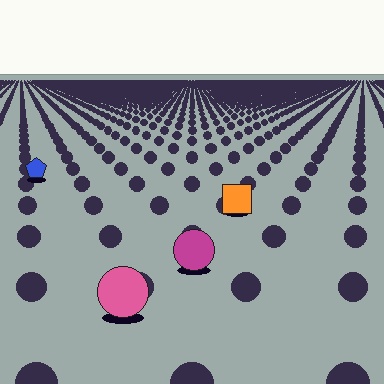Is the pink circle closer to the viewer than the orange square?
Yes. The pink circle is closer — you can tell from the texture gradient: the ground texture is coarser near it.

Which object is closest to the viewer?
The pink circle is closest. The texture marks near it are larger and more spread out.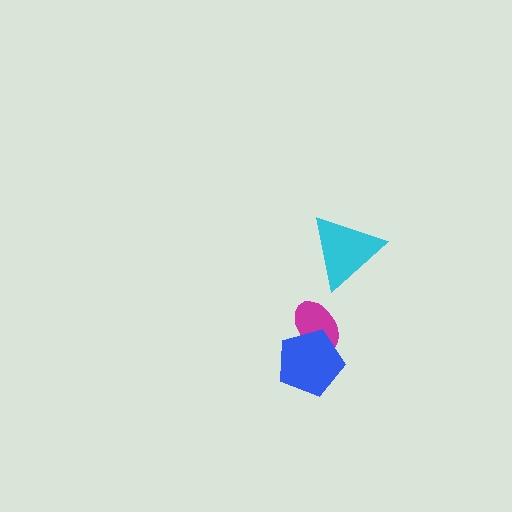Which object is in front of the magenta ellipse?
The blue pentagon is in front of the magenta ellipse.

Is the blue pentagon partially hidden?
No, no other shape covers it.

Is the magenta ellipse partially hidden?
Yes, it is partially covered by another shape.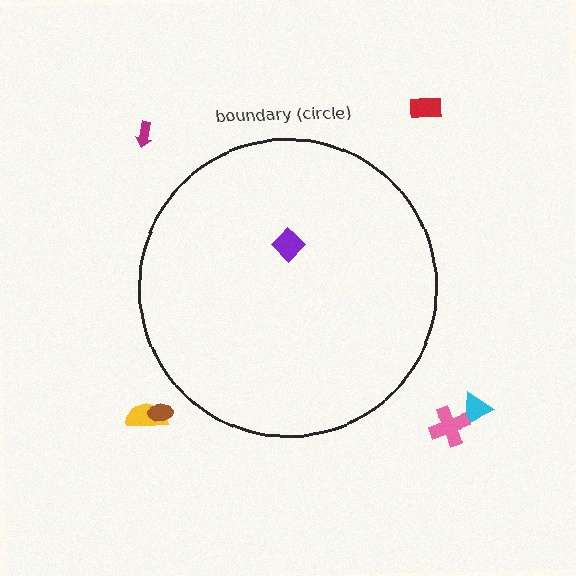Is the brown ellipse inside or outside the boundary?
Outside.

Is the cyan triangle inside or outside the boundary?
Outside.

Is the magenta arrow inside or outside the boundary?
Outside.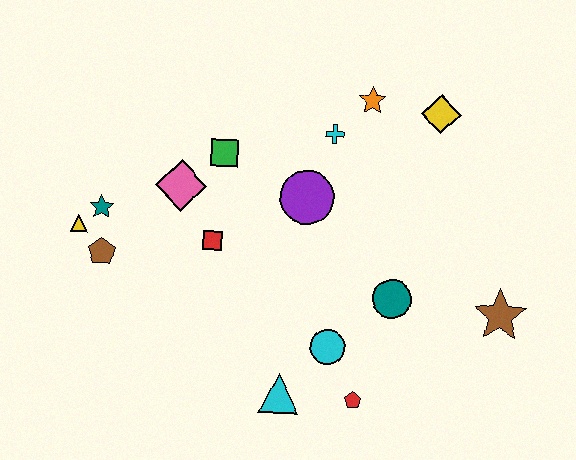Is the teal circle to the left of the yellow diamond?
Yes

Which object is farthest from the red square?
The brown star is farthest from the red square.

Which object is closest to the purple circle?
The cyan cross is closest to the purple circle.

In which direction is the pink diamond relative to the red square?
The pink diamond is above the red square.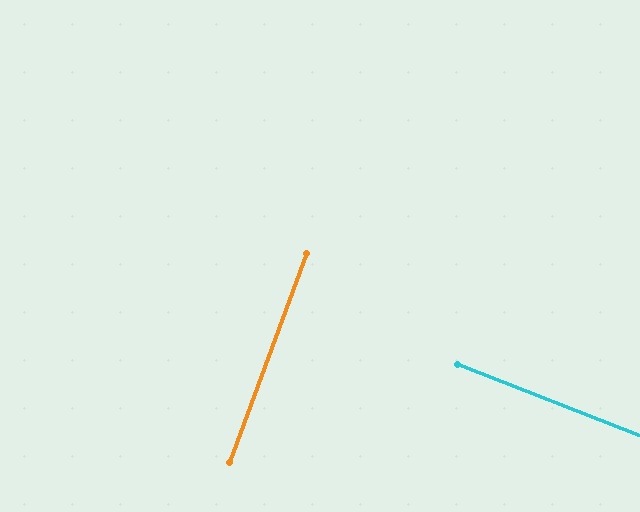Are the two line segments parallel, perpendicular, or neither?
Perpendicular — they meet at approximately 89°.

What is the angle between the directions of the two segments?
Approximately 89 degrees.